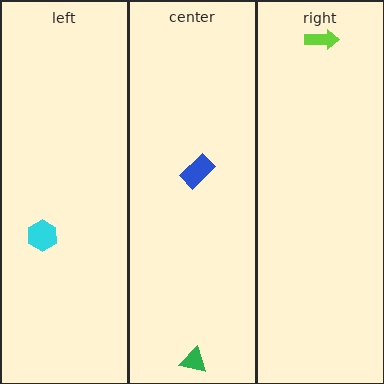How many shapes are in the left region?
1.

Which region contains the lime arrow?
The right region.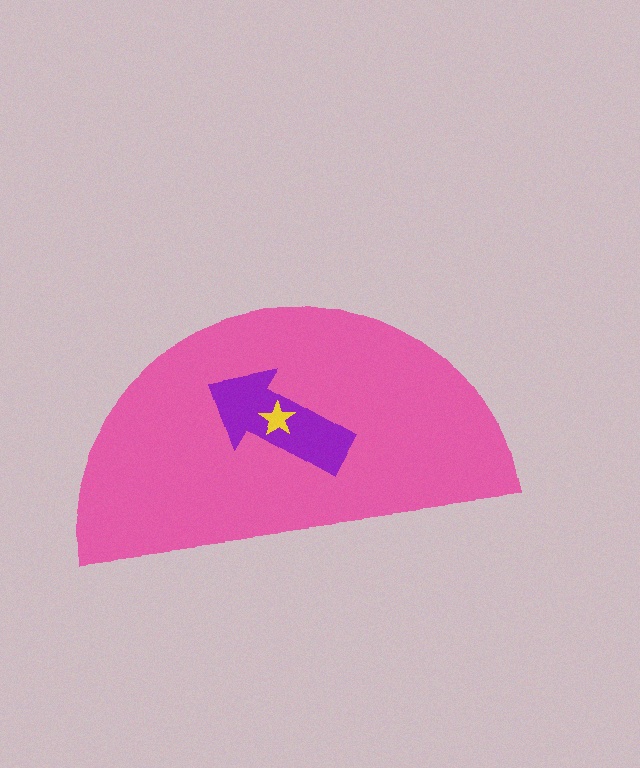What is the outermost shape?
The pink semicircle.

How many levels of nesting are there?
3.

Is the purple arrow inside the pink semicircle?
Yes.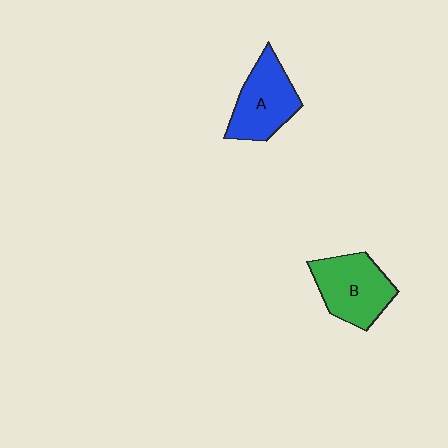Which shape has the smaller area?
Shape A (blue).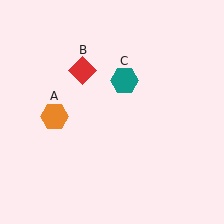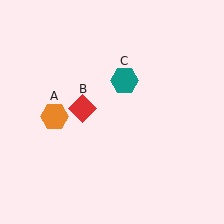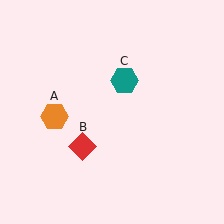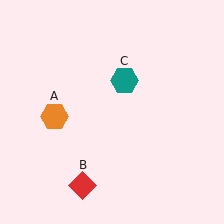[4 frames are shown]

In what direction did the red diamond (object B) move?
The red diamond (object B) moved down.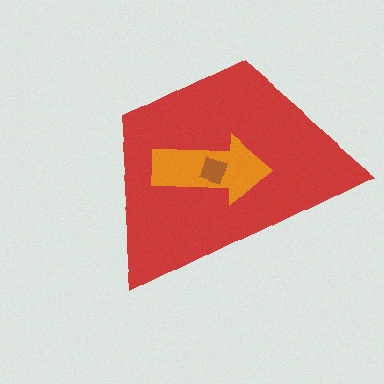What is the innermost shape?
The brown diamond.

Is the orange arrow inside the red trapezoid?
Yes.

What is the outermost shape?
The red trapezoid.